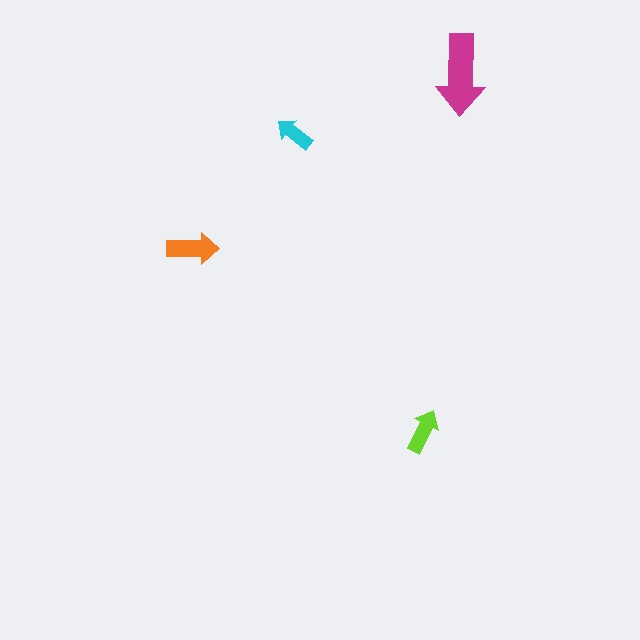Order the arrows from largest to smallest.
the magenta one, the orange one, the lime one, the cyan one.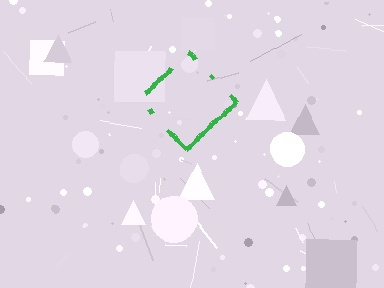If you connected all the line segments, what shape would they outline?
They would outline a diamond.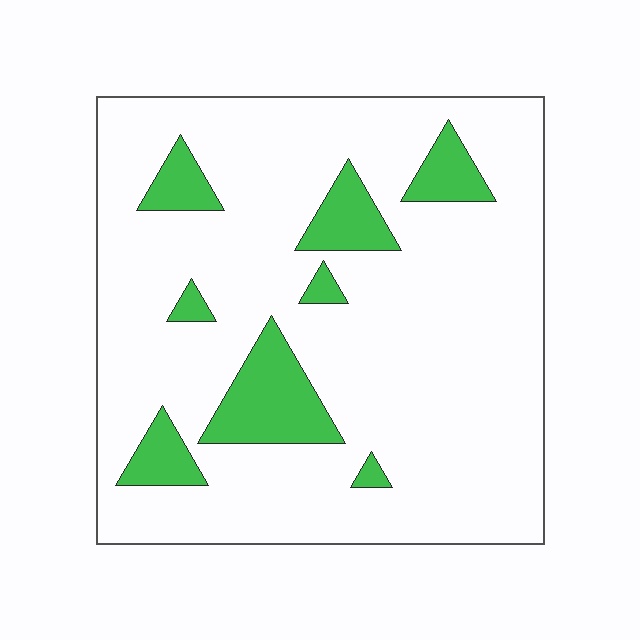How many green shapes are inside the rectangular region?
8.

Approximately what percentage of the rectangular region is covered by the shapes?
Approximately 15%.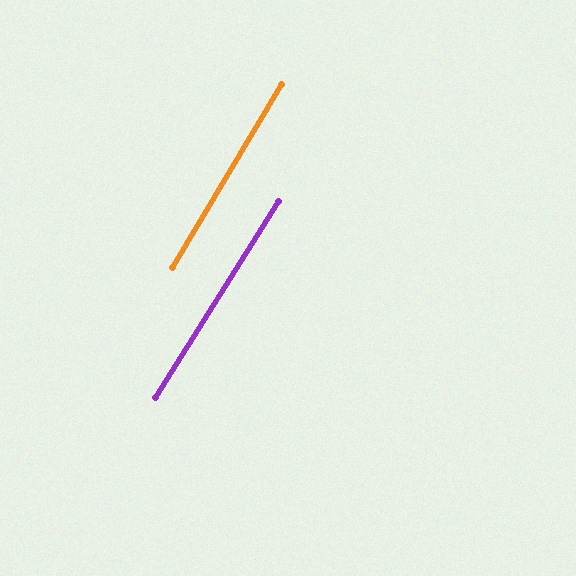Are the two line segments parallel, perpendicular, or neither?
Parallel — their directions differ by only 1.0°.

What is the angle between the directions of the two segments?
Approximately 1 degree.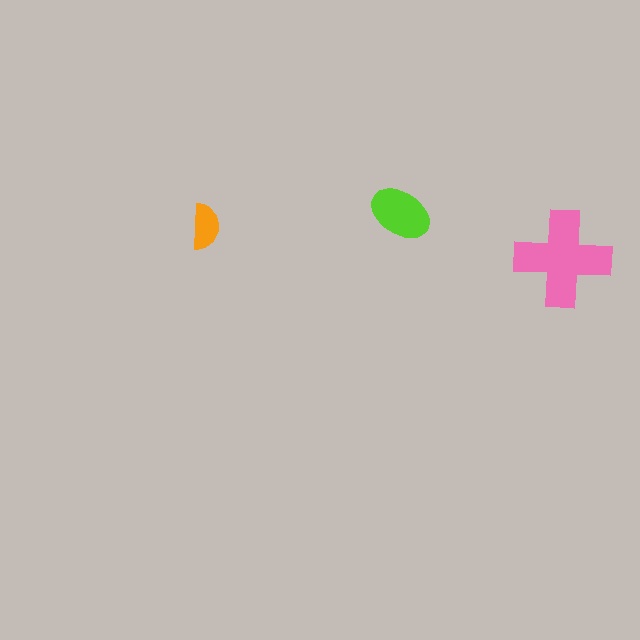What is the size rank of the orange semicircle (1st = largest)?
3rd.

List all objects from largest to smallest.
The pink cross, the lime ellipse, the orange semicircle.